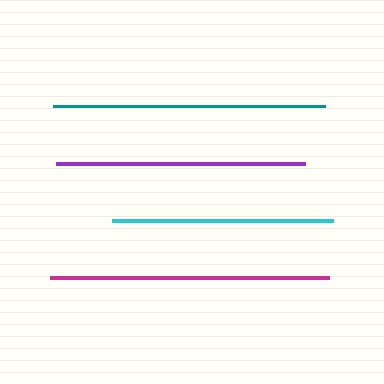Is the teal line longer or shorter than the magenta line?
The magenta line is longer than the teal line.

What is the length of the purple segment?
The purple segment is approximately 248 pixels long.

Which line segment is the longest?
The magenta line is the longest at approximately 279 pixels.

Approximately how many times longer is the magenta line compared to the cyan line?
The magenta line is approximately 1.3 times the length of the cyan line.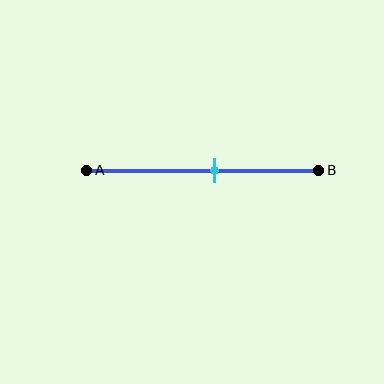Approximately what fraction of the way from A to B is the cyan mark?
The cyan mark is approximately 55% of the way from A to B.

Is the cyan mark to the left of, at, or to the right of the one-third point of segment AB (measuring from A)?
The cyan mark is to the right of the one-third point of segment AB.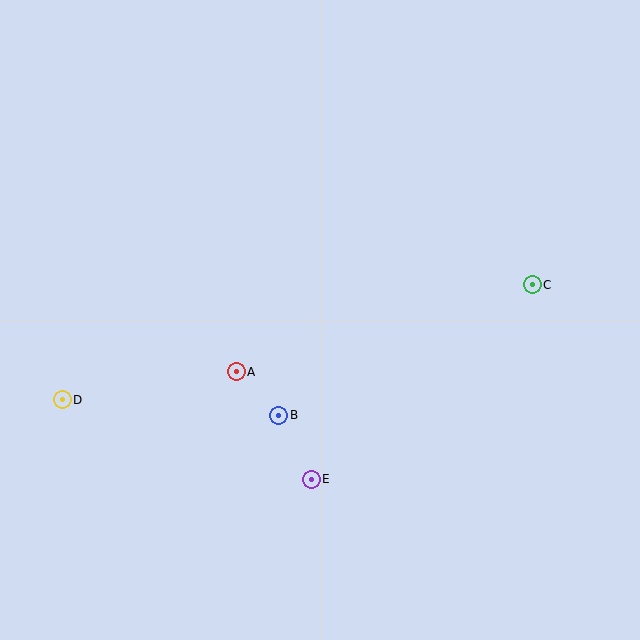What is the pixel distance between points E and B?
The distance between E and B is 72 pixels.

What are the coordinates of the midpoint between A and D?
The midpoint between A and D is at (149, 386).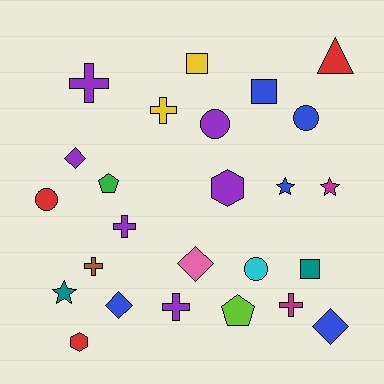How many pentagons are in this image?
There are 2 pentagons.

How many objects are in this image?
There are 25 objects.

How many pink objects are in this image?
There is 1 pink object.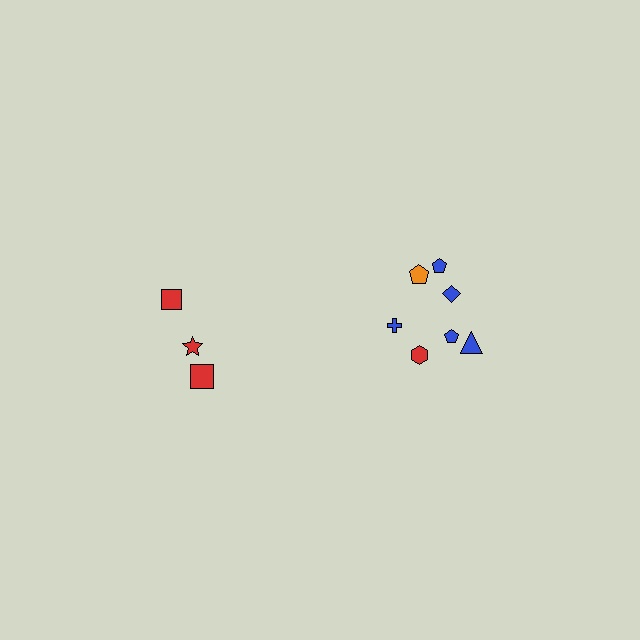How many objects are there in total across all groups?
There are 11 objects.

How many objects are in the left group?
There are 4 objects.